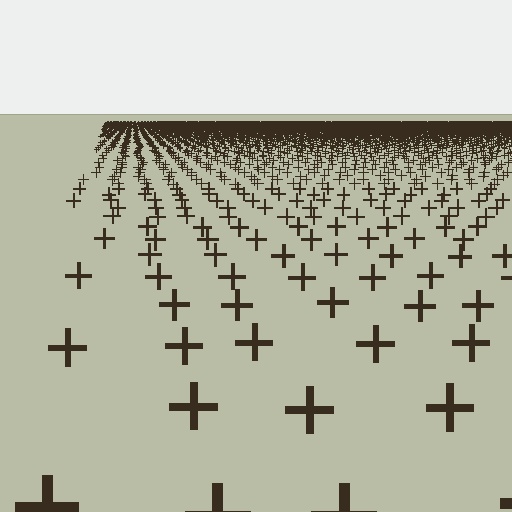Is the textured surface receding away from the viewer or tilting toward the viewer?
The surface is receding away from the viewer. Texture elements get smaller and denser toward the top.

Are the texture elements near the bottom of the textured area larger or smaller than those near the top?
Larger. Near the bottom, elements are closer to the viewer and appear at a bigger on-screen size.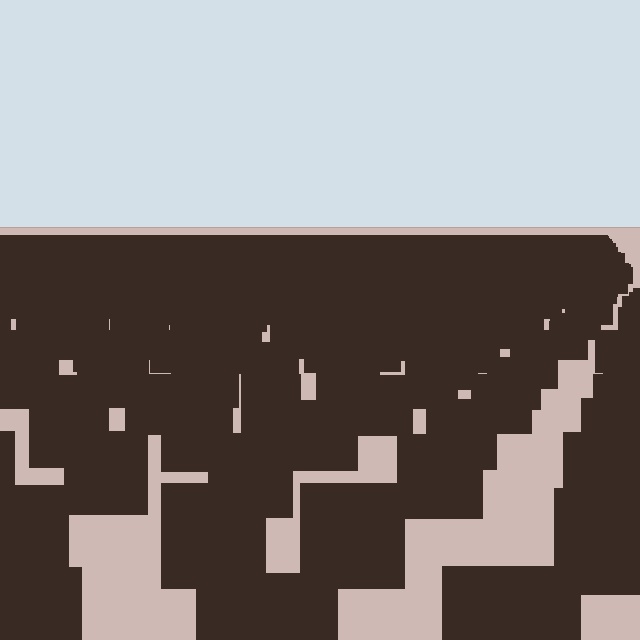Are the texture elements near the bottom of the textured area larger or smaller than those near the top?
Larger. Near the bottom, elements are closer to the viewer and appear at a bigger on-screen size.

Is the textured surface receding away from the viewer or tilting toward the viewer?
The surface is receding away from the viewer. Texture elements get smaller and denser toward the top.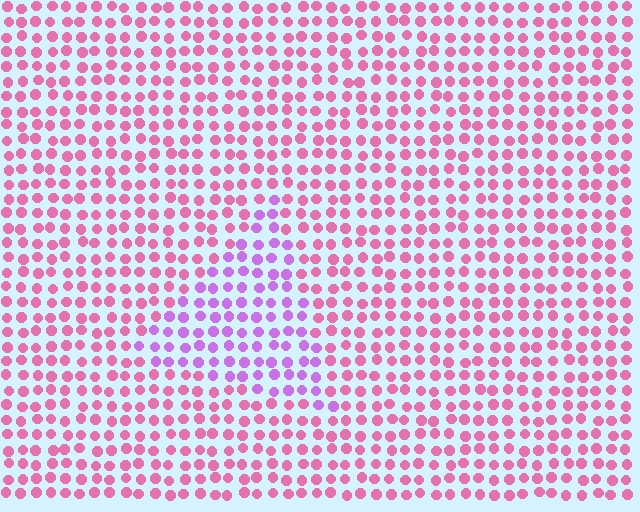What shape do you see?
I see a triangle.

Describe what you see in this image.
The image is filled with small pink elements in a uniform arrangement. A triangle-shaped region is visible where the elements are tinted to a slightly different hue, forming a subtle color boundary.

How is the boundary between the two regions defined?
The boundary is defined purely by a slight shift in hue (about 43 degrees). Spacing, size, and orientation are identical on both sides.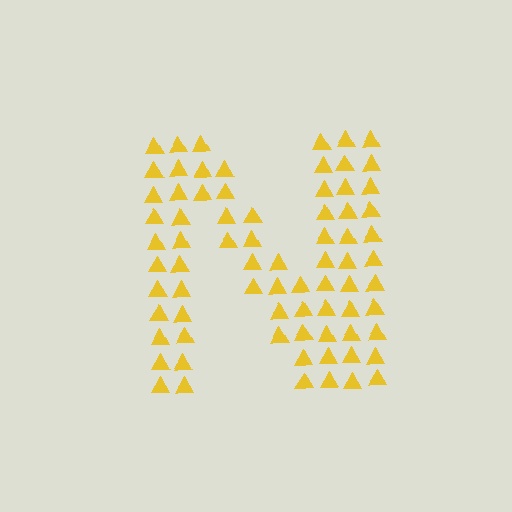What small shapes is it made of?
It is made of small triangles.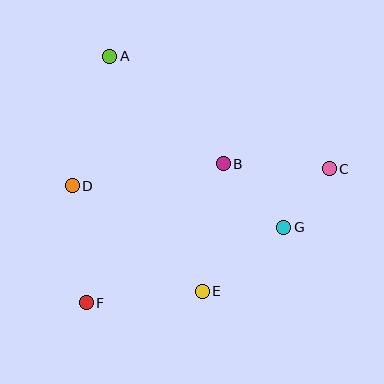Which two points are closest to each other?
Points C and G are closest to each other.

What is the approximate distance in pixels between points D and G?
The distance between D and G is approximately 215 pixels.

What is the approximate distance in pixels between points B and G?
The distance between B and G is approximately 88 pixels.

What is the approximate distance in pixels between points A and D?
The distance between A and D is approximately 135 pixels.